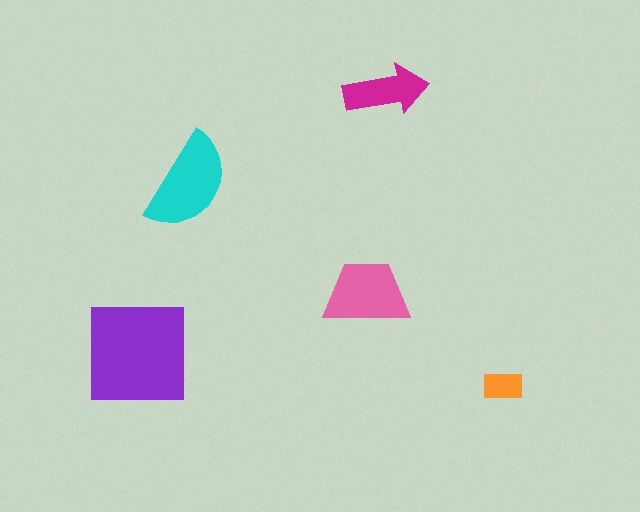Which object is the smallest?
The orange rectangle.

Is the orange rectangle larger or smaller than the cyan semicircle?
Smaller.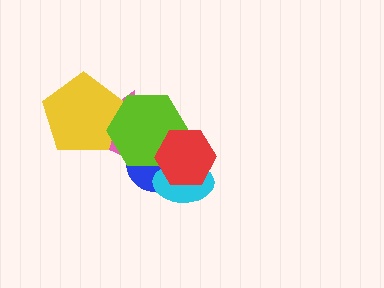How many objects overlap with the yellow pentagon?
2 objects overlap with the yellow pentagon.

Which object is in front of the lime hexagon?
The red hexagon is in front of the lime hexagon.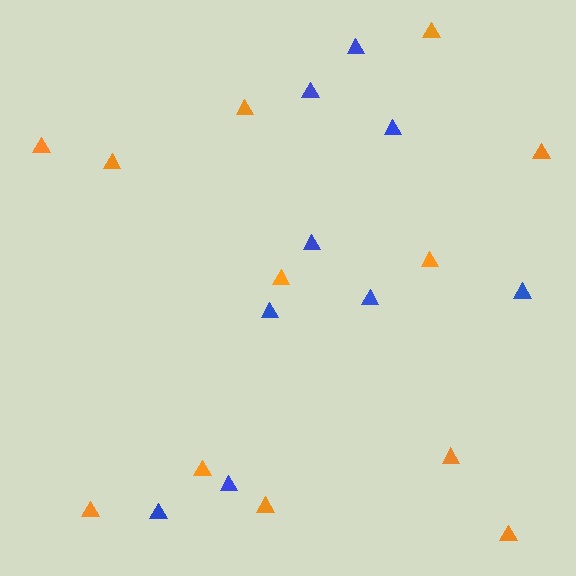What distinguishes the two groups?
There are 2 groups: one group of blue triangles (9) and one group of orange triangles (12).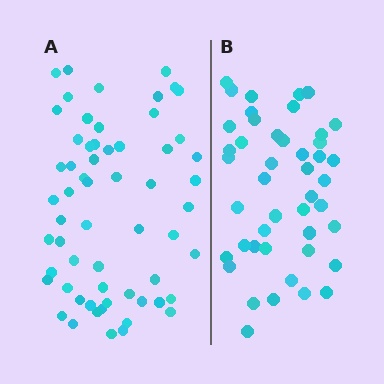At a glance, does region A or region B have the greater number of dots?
Region A (the left region) has more dots.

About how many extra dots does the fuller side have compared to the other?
Region A has approximately 15 more dots than region B.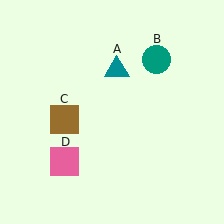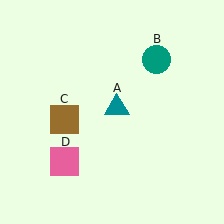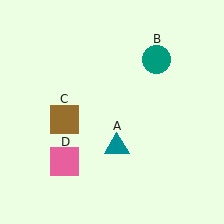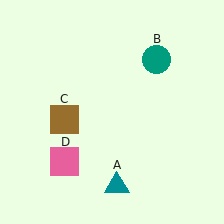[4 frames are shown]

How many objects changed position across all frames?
1 object changed position: teal triangle (object A).